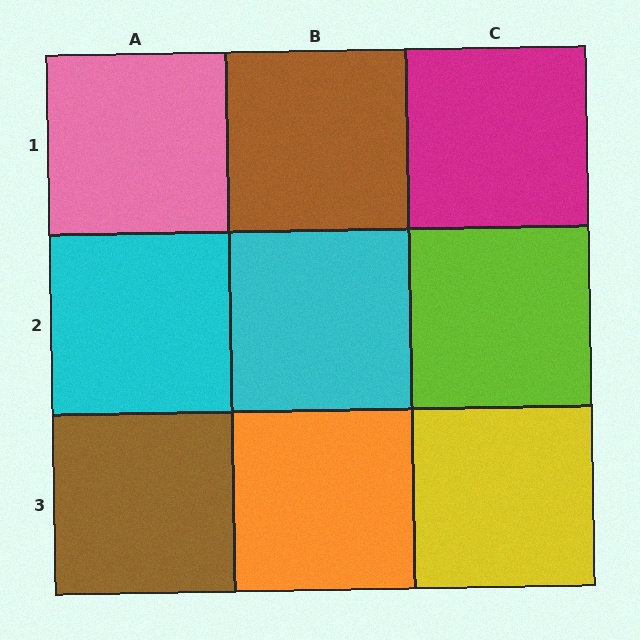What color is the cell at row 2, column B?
Cyan.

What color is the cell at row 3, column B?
Orange.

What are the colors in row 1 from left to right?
Pink, brown, magenta.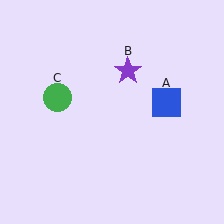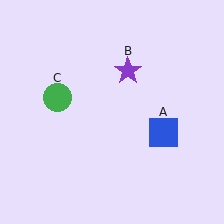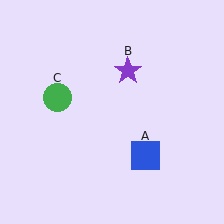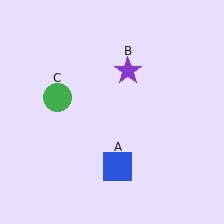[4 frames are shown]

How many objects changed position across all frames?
1 object changed position: blue square (object A).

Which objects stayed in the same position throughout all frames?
Purple star (object B) and green circle (object C) remained stationary.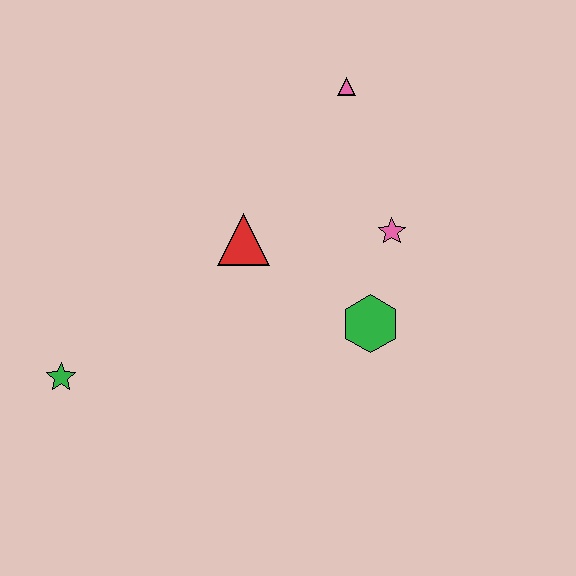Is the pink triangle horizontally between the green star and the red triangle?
No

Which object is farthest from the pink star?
The green star is farthest from the pink star.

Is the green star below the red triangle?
Yes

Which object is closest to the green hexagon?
The pink star is closest to the green hexagon.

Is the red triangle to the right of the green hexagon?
No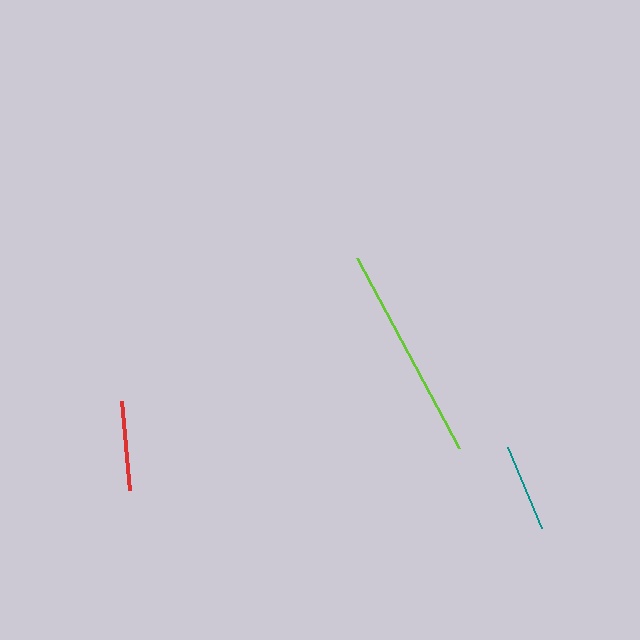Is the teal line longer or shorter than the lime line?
The lime line is longer than the teal line.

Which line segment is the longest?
The lime line is the longest at approximately 215 pixels.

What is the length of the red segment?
The red segment is approximately 89 pixels long.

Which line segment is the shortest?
The teal line is the shortest at approximately 87 pixels.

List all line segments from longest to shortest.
From longest to shortest: lime, red, teal.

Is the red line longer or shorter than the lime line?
The lime line is longer than the red line.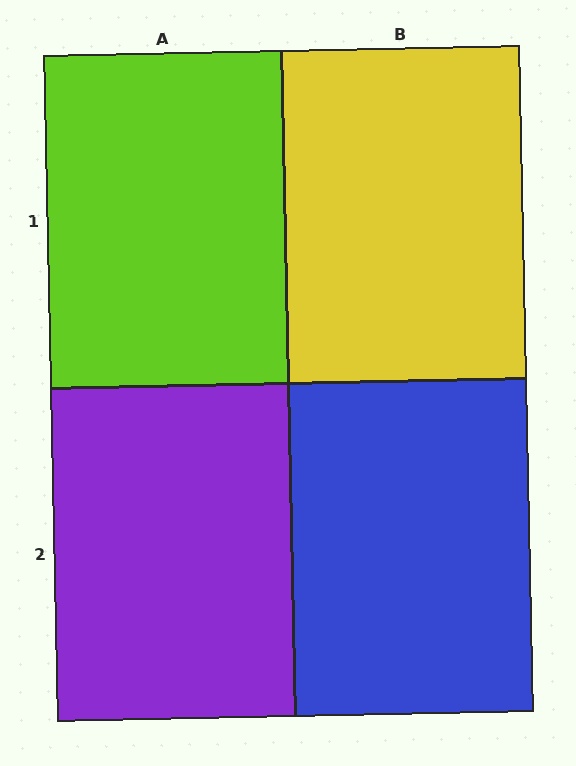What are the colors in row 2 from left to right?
Purple, blue.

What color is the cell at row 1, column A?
Lime.